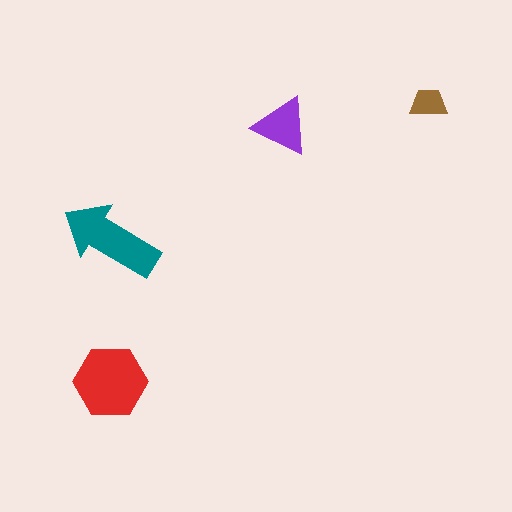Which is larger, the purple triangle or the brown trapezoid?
The purple triangle.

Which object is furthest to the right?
The brown trapezoid is rightmost.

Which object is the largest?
The red hexagon.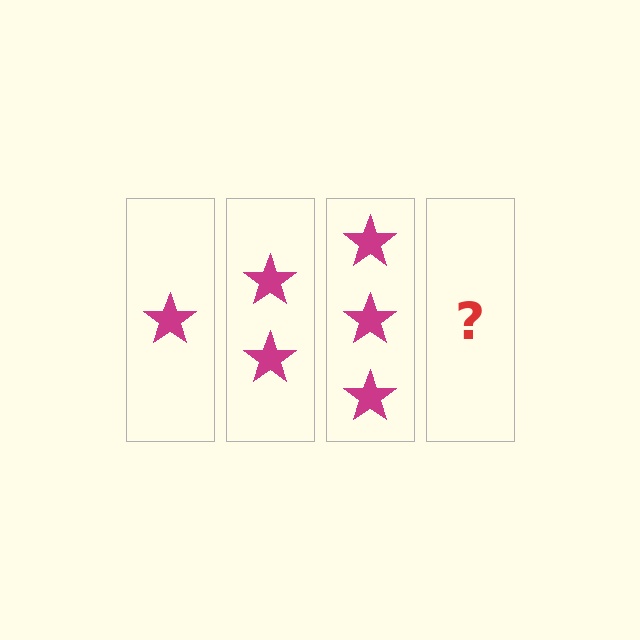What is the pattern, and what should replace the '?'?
The pattern is that each step adds one more star. The '?' should be 4 stars.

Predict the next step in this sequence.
The next step is 4 stars.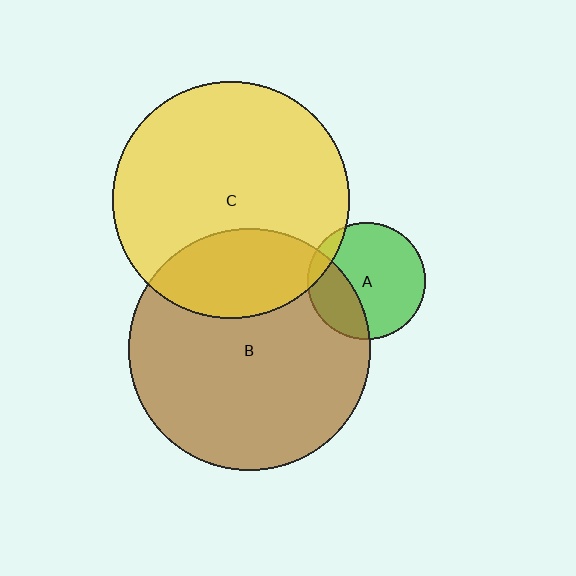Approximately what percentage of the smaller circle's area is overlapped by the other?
Approximately 25%.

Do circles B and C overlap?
Yes.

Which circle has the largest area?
Circle B (brown).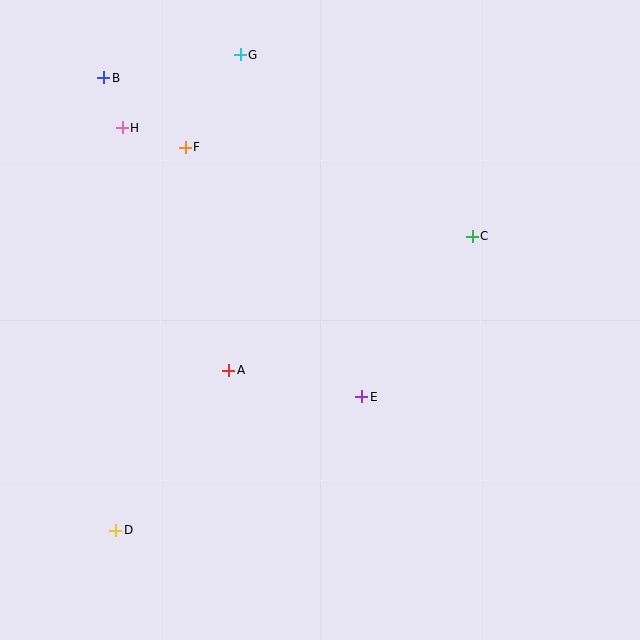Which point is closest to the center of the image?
Point E at (362, 397) is closest to the center.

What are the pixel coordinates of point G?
Point G is at (240, 55).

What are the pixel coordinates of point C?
Point C is at (472, 236).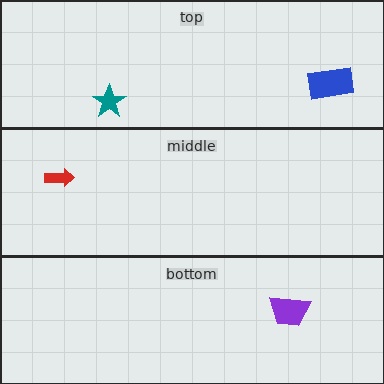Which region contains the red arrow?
The middle region.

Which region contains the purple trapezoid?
The bottom region.